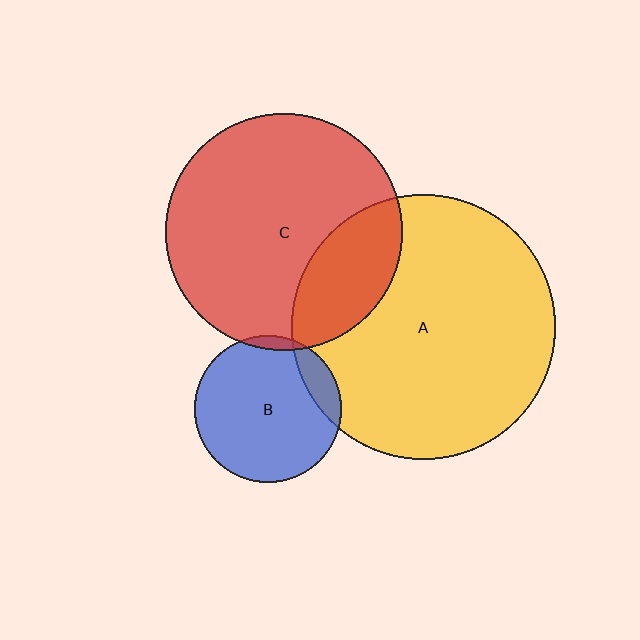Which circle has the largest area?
Circle A (yellow).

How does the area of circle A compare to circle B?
Approximately 3.3 times.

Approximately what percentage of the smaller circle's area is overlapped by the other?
Approximately 25%.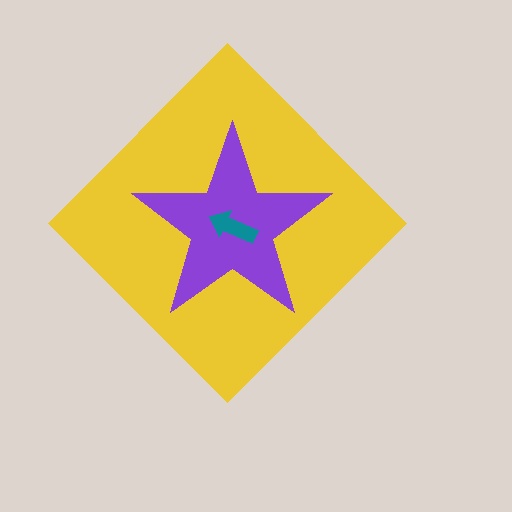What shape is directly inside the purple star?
The teal arrow.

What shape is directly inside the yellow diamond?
The purple star.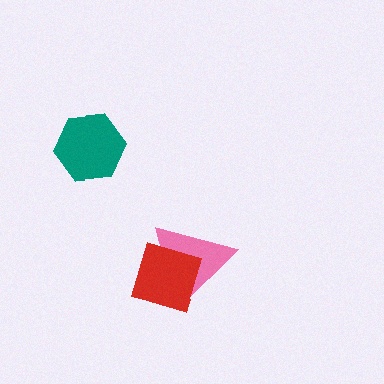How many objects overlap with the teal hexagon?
0 objects overlap with the teal hexagon.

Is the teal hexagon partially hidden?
No, no other shape covers it.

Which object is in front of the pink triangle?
The red square is in front of the pink triangle.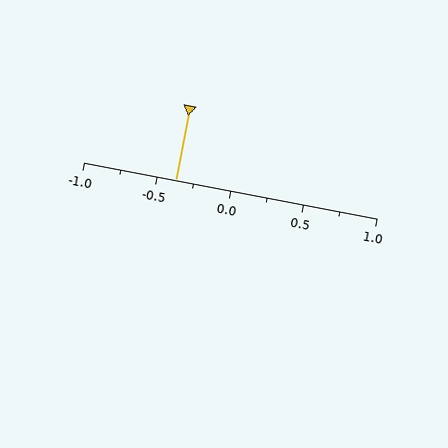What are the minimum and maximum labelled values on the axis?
The axis runs from -1.0 to 1.0.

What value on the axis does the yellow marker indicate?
The marker indicates approximately -0.38.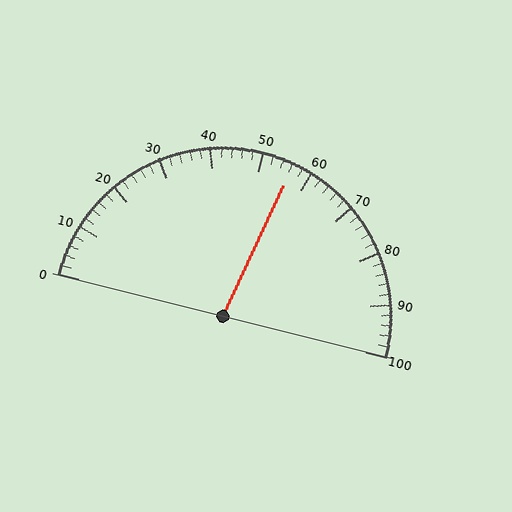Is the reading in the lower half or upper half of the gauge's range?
The reading is in the upper half of the range (0 to 100).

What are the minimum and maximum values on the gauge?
The gauge ranges from 0 to 100.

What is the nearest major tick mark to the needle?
The nearest major tick mark is 60.